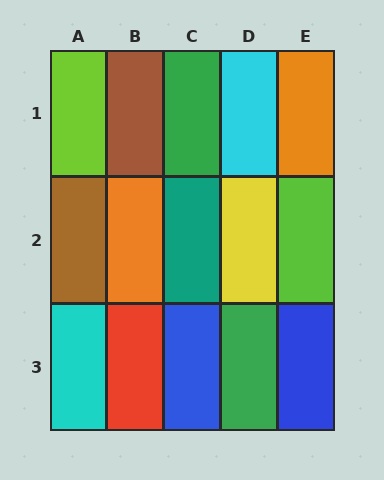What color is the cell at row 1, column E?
Orange.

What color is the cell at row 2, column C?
Teal.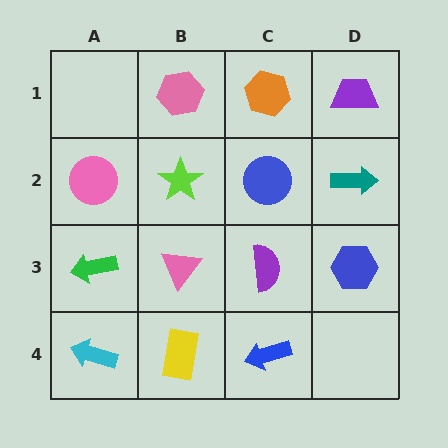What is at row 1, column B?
A pink hexagon.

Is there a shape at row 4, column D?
No, that cell is empty.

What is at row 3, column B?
A pink triangle.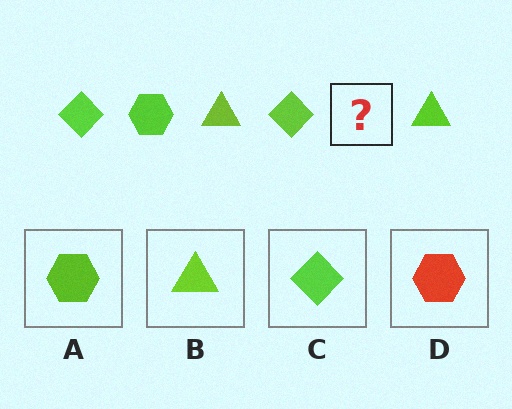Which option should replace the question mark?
Option A.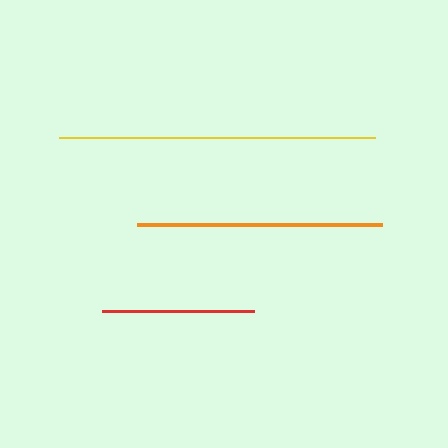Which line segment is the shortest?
The red line is the shortest at approximately 152 pixels.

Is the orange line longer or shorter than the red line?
The orange line is longer than the red line.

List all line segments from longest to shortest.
From longest to shortest: yellow, orange, red.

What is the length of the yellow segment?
The yellow segment is approximately 316 pixels long.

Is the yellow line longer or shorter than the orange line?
The yellow line is longer than the orange line.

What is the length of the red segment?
The red segment is approximately 152 pixels long.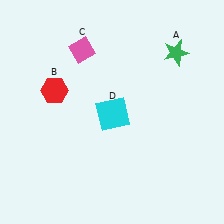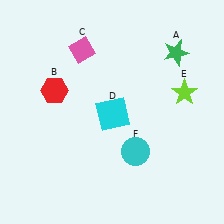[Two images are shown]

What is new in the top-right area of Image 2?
A lime star (E) was added in the top-right area of Image 2.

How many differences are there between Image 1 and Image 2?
There are 2 differences between the two images.